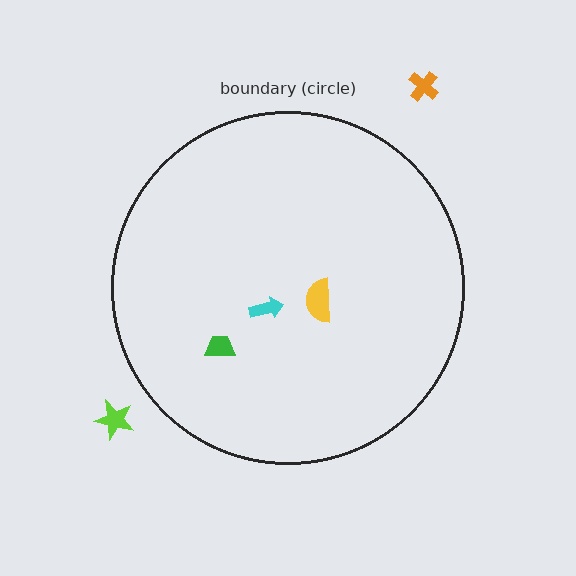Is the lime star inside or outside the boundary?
Outside.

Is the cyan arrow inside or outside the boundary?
Inside.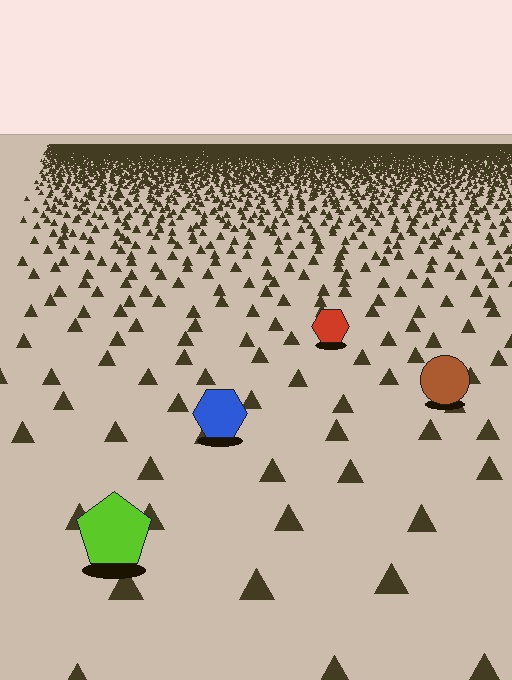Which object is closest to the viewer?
The lime pentagon is closest. The texture marks near it are larger and more spread out.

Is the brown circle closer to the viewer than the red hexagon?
Yes. The brown circle is closer — you can tell from the texture gradient: the ground texture is coarser near it.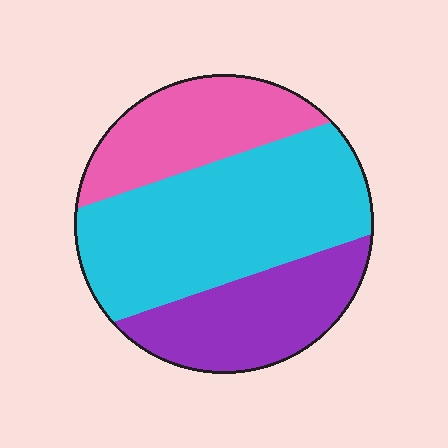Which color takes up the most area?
Cyan, at roughly 50%.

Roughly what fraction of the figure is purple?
Purple covers around 25% of the figure.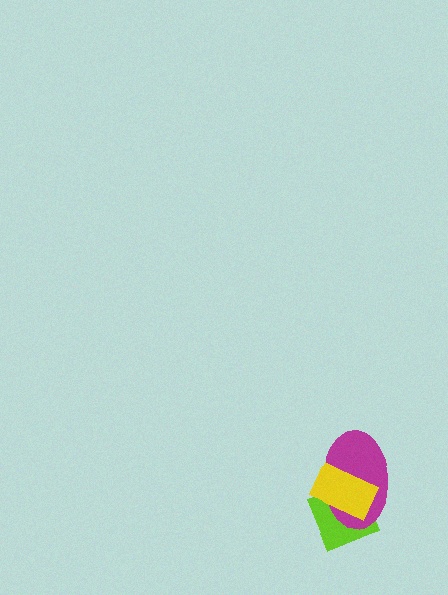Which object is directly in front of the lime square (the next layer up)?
The magenta ellipse is directly in front of the lime square.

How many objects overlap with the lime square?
2 objects overlap with the lime square.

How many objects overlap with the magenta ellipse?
2 objects overlap with the magenta ellipse.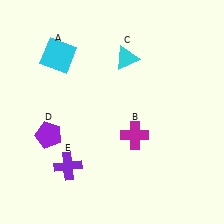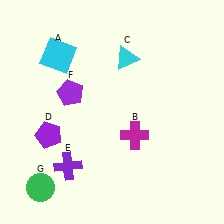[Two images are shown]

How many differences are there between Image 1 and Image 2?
There are 2 differences between the two images.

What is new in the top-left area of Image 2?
A purple pentagon (F) was added in the top-left area of Image 2.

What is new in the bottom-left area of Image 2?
A green circle (G) was added in the bottom-left area of Image 2.